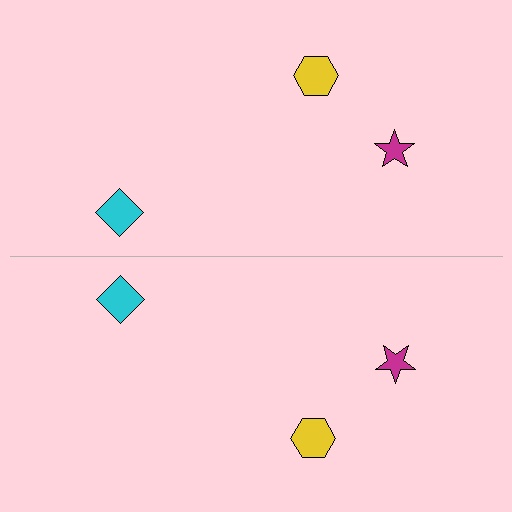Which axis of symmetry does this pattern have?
The pattern has a horizontal axis of symmetry running through the center of the image.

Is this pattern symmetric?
Yes, this pattern has bilateral (reflection) symmetry.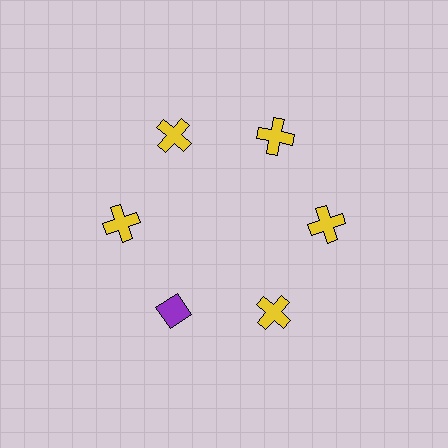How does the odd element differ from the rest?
It differs in both color (purple instead of yellow) and shape (diamond instead of cross).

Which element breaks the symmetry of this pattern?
The purple diamond at roughly the 7 o'clock position breaks the symmetry. All other shapes are yellow crosses.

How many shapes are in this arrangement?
There are 6 shapes arranged in a ring pattern.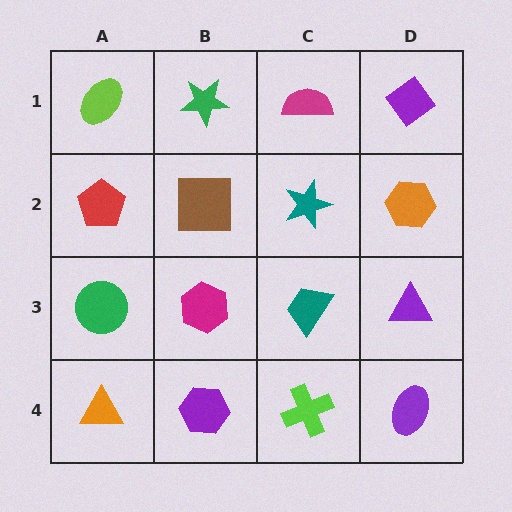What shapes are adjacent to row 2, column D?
A purple diamond (row 1, column D), a purple triangle (row 3, column D), a teal star (row 2, column C).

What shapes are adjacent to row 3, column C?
A teal star (row 2, column C), a lime cross (row 4, column C), a magenta hexagon (row 3, column B), a purple triangle (row 3, column D).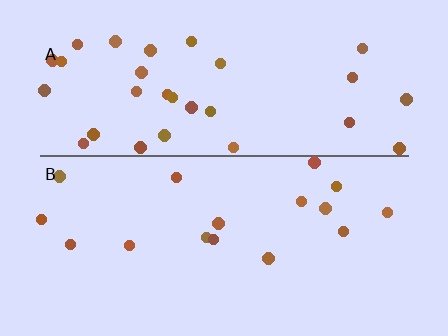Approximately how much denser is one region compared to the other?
Approximately 2.0× — region A over region B.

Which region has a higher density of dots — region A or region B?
A (the top).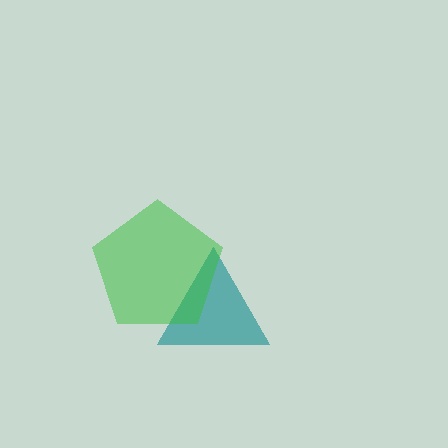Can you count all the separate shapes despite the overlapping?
Yes, there are 2 separate shapes.